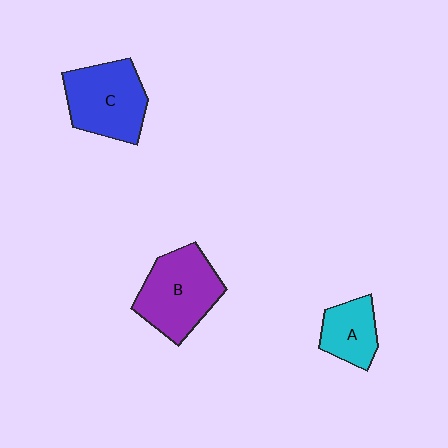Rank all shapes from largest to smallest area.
From largest to smallest: B (purple), C (blue), A (cyan).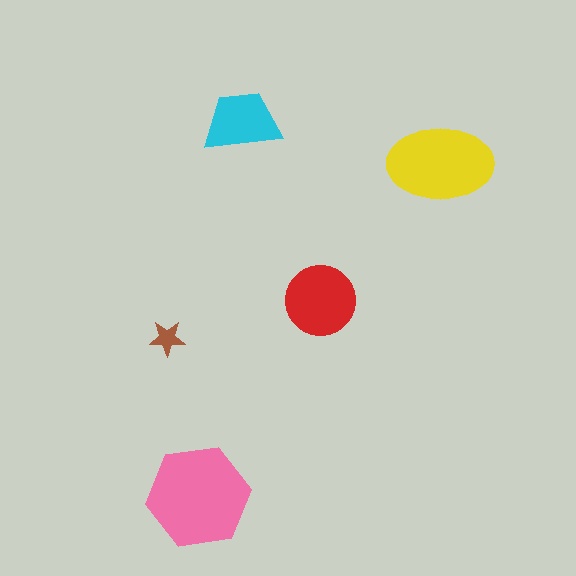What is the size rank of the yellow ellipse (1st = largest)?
2nd.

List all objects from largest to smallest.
The pink hexagon, the yellow ellipse, the red circle, the cyan trapezoid, the brown star.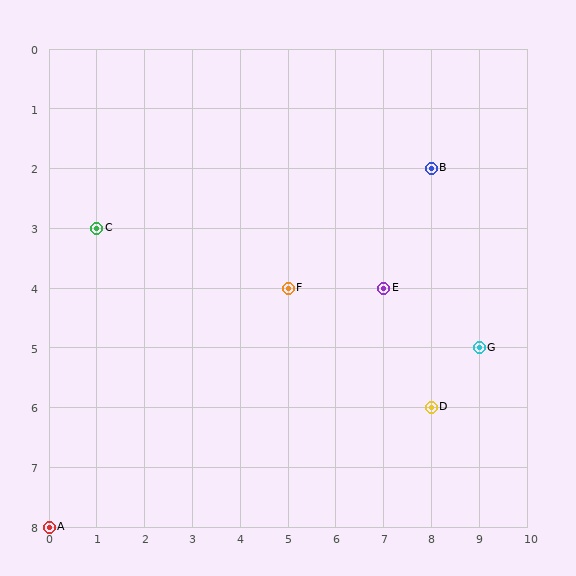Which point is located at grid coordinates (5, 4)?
Point F is at (5, 4).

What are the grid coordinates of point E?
Point E is at grid coordinates (7, 4).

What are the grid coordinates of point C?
Point C is at grid coordinates (1, 3).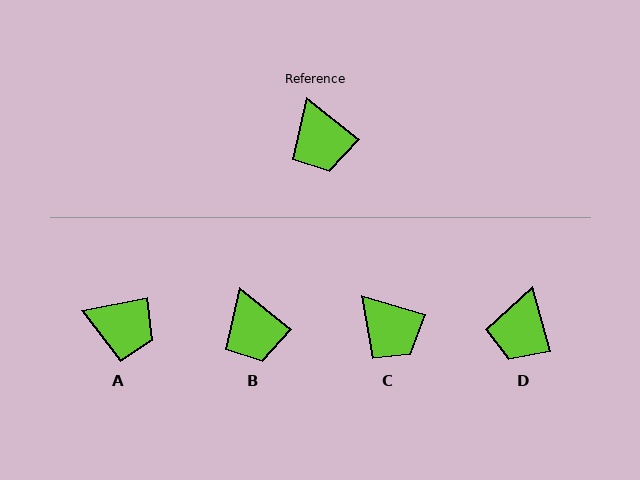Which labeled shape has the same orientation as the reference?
B.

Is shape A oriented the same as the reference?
No, it is off by about 50 degrees.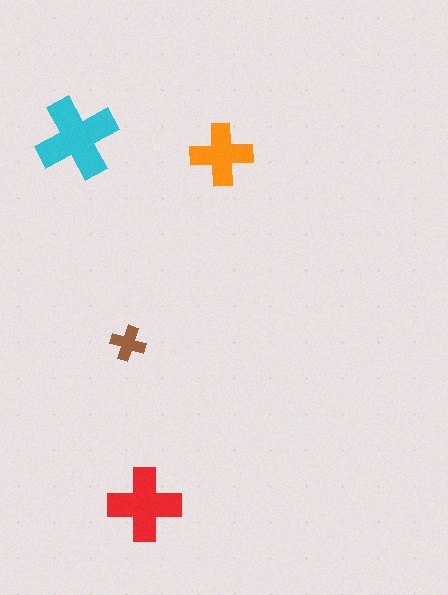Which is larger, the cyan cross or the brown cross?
The cyan one.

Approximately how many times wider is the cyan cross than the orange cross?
About 1.5 times wider.